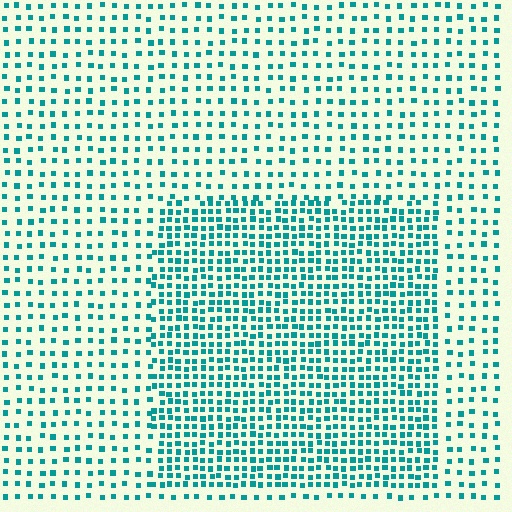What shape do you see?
I see a rectangle.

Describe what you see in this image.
The image contains small teal elements arranged at two different densities. A rectangle-shaped region is visible where the elements are more densely packed than the surrounding area.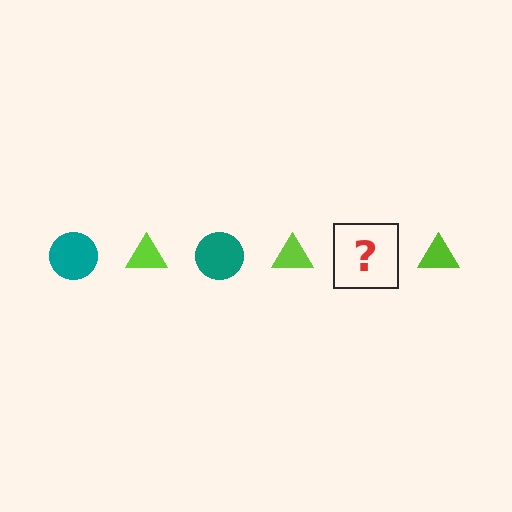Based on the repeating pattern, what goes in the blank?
The blank should be a teal circle.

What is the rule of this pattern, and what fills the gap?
The rule is that the pattern alternates between teal circle and lime triangle. The gap should be filled with a teal circle.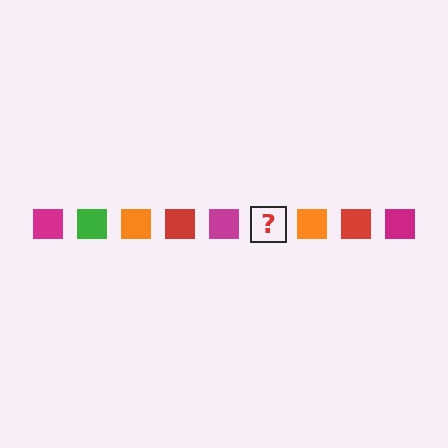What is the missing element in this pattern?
The missing element is a green square.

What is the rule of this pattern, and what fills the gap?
The rule is that the pattern cycles through magenta, green, orange, red squares. The gap should be filled with a green square.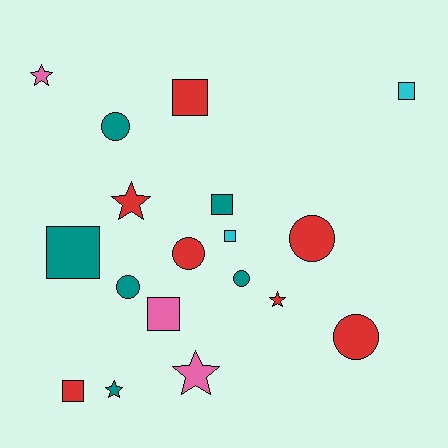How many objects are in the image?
There are 18 objects.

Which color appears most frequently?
Red, with 7 objects.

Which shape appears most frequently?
Square, with 7 objects.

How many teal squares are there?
There are 2 teal squares.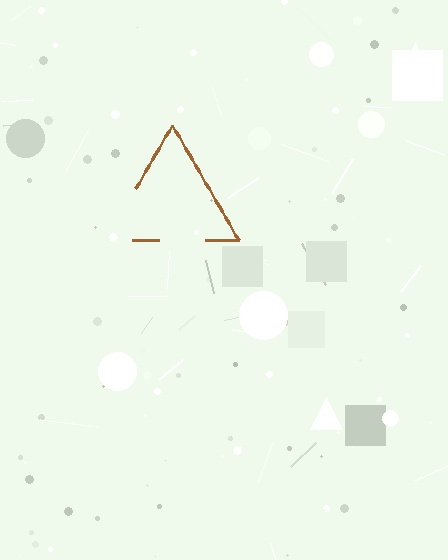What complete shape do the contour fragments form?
The contour fragments form a triangle.